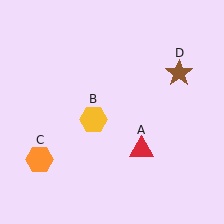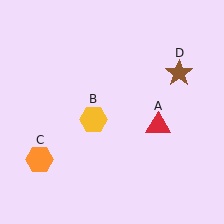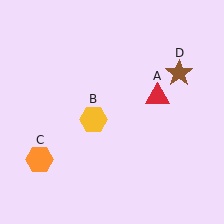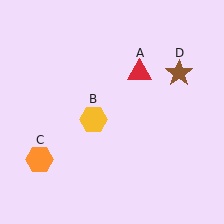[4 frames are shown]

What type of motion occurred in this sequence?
The red triangle (object A) rotated counterclockwise around the center of the scene.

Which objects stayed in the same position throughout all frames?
Yellow hexagon (object B) and orange hexagon (object C) and brown star (object D) remained stationary.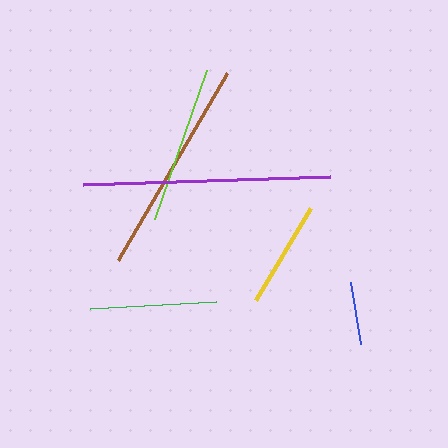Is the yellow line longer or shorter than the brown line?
The brown line is longer than the yellow line.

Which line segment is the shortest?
The blue line is the shortest at approximately 62 pixels.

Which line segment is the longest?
The purple line is the longest at approximately 247 pixels.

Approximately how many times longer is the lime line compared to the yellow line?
The lime line is approximately 1.5 times the length of the yellow line.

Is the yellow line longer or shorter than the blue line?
The yellow line is longer than the blue line.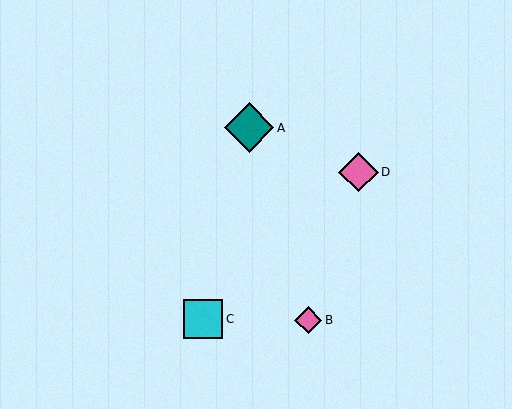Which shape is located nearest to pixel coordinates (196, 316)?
The cyan square (labeled C) at (203, 319) is nearest to that location.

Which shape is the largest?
The teal diamond (labeled A) is the largest.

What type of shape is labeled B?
Shape B is a pink diamond.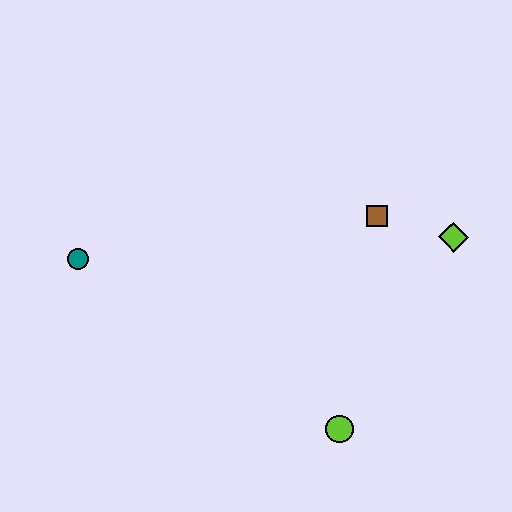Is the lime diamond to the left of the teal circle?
No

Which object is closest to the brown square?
The lime diamond is closest to the brown square.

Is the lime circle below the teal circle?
Yes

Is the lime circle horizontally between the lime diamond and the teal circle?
Yes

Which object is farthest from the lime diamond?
The teal circle is farthest from the lime diamond.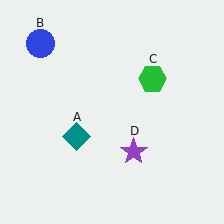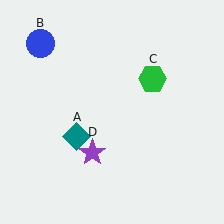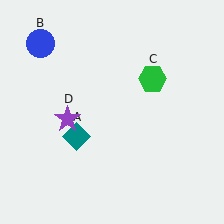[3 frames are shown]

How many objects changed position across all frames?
1 object changed position: purple star (object D).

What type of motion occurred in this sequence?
The purple star (object D) rotated clockwise around the center of the scene.